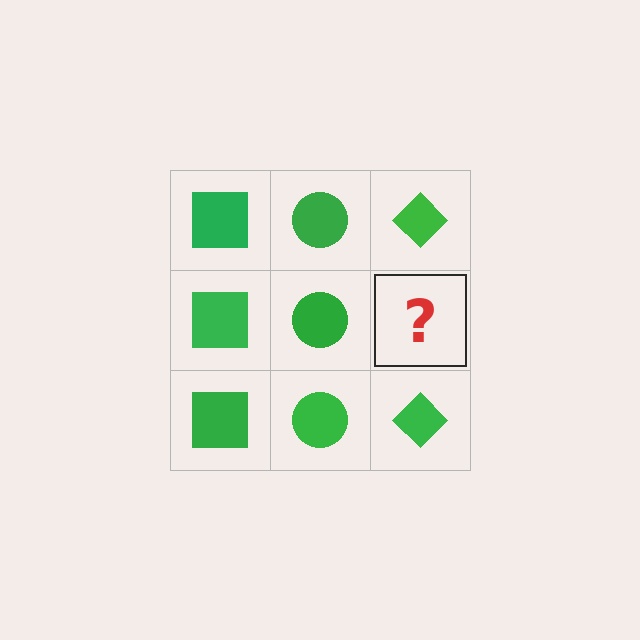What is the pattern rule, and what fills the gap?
The rule is that each column has a consistent shape. The gap should be filled with a green diamond.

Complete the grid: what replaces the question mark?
The question mark should be replaced with a green diamond.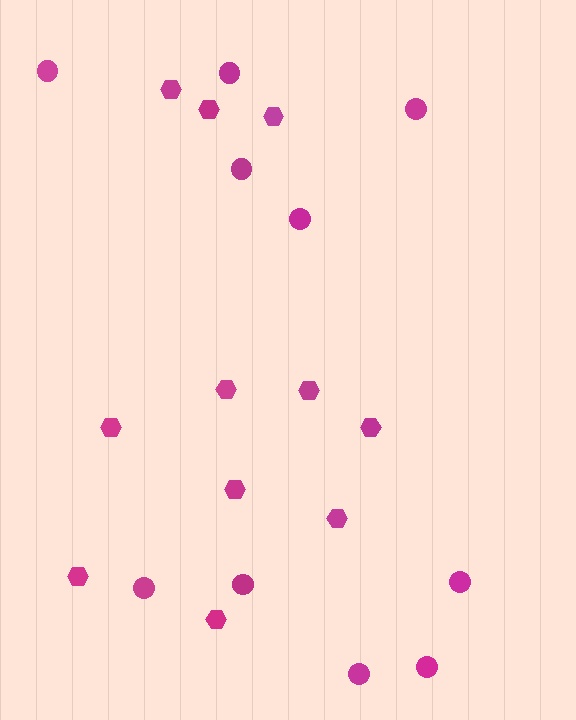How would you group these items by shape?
There are 2 groups: one group of hexagons (11) and one group of circles (10).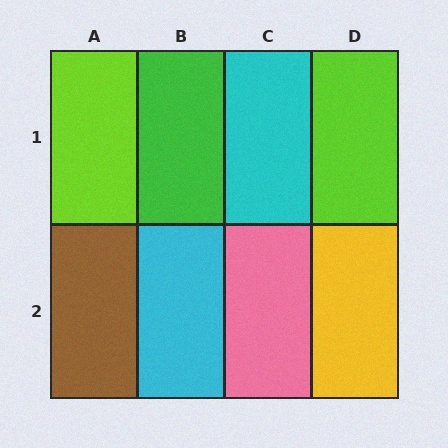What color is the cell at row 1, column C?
Cyan.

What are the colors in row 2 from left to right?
Brown, cyan, pink, yellow.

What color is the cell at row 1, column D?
Lime.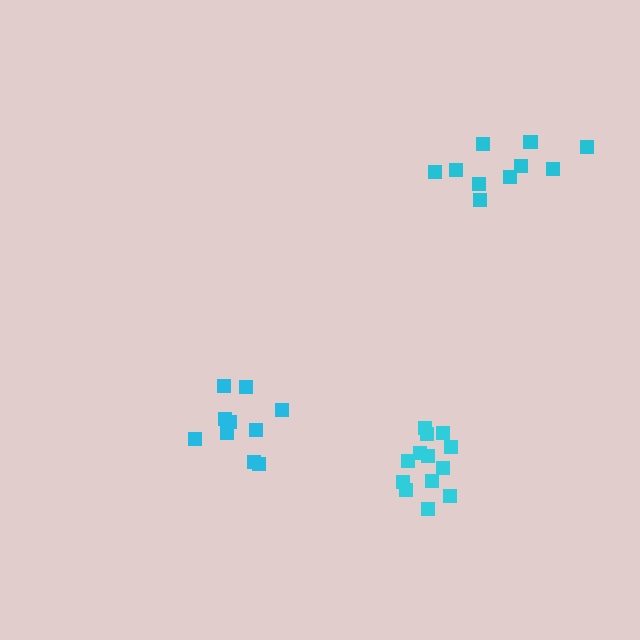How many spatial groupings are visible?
There are 3 spatial groupings.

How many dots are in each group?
Group 1: 11 dots, Group 2: 10 dots, Group 3: 13 dots (34 total).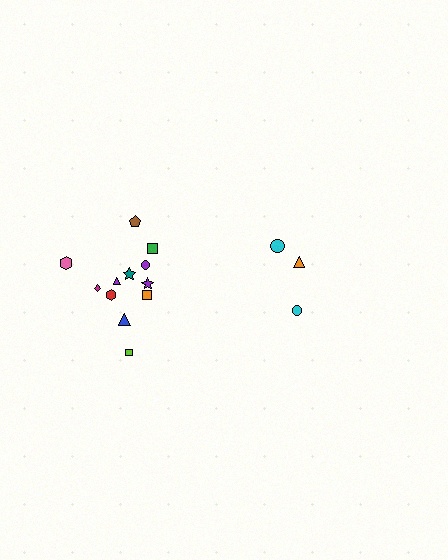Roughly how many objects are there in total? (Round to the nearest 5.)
Roughly 15 objects in total.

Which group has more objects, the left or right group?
The left group.